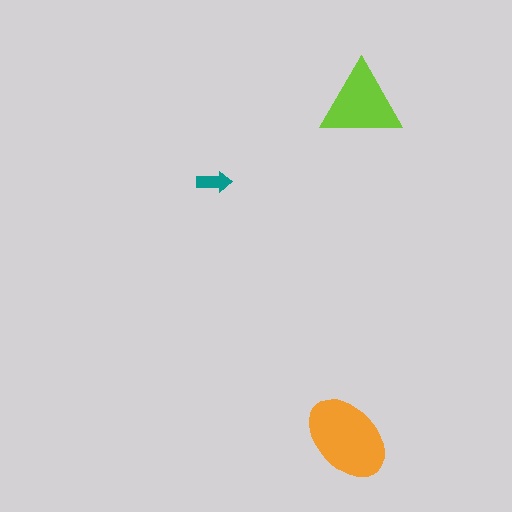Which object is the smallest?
The teal arrow.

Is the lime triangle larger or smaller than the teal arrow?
Larger.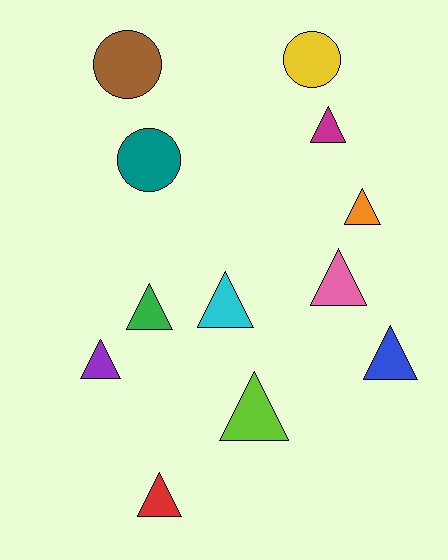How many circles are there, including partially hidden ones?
There are 3 circles.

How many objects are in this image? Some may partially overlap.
There are 12 objects.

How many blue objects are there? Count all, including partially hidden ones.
There is 1 blue object.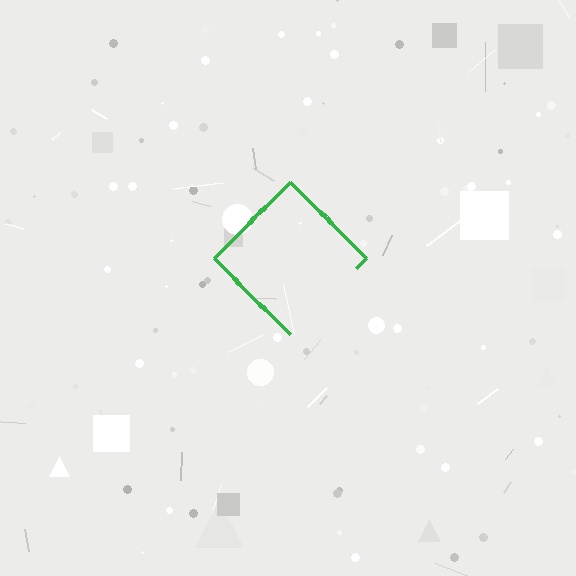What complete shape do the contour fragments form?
The contour fragments form a diamond.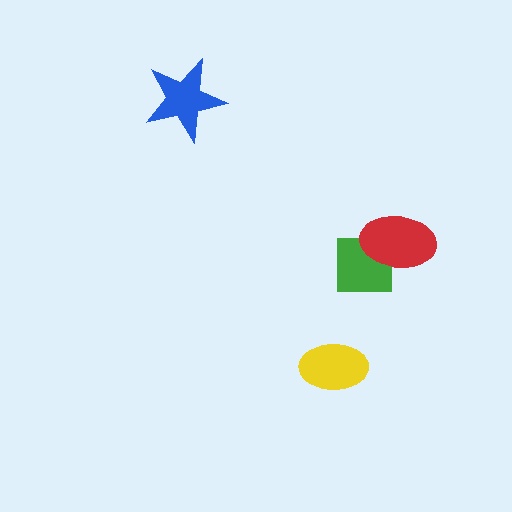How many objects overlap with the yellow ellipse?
0 objects overlap with the yellow ellipse.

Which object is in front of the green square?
The red ellipse is in front of the green square.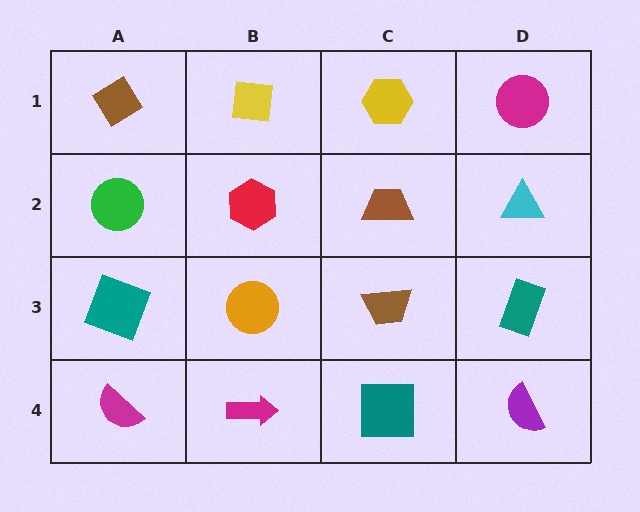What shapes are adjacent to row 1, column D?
A cyan triangle (row 2, column D), a yellow hexagon (row 1, column C).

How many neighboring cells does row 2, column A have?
3.